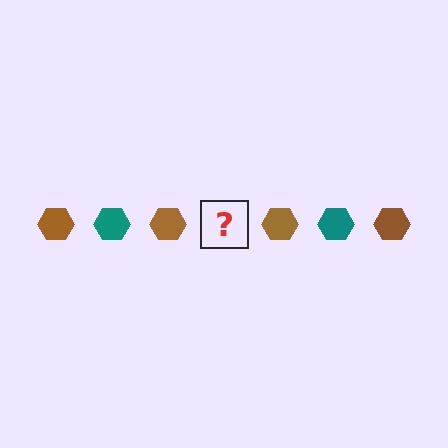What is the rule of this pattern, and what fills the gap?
The rule is that the pattern cycles through brown, teal hexagons. The gap should be filled with a teal hexagon.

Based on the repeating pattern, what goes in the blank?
The blank should be a teal hexagon.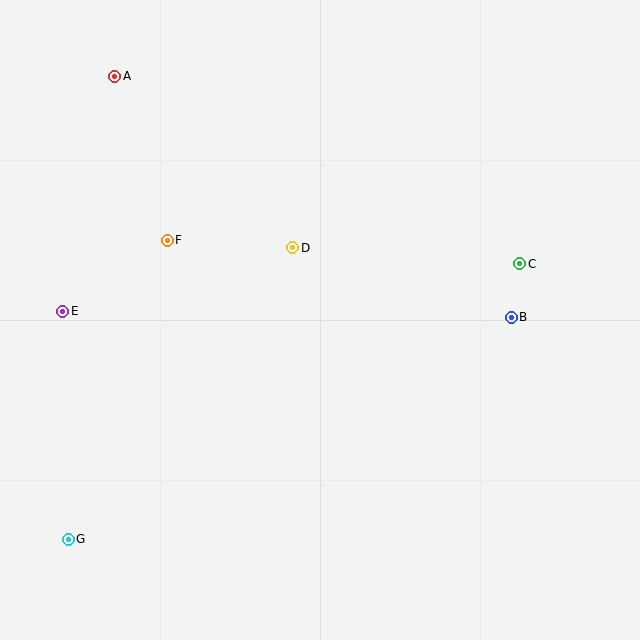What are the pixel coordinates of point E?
Point E is at (63, 311).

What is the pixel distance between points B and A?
The distance between B and A is 464 pixels.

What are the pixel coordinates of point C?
Point C is at (520, 264).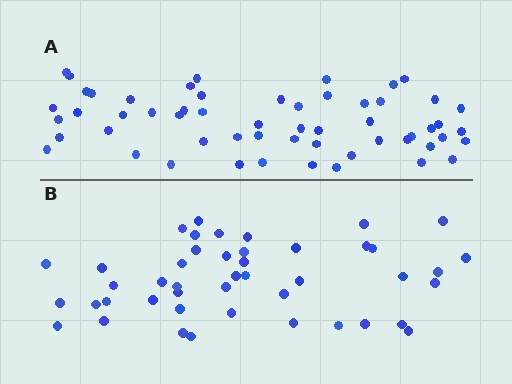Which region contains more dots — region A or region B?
Region A (the top region) has more dots.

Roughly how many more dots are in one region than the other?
Region A has roughly 12 or so more dots than region B.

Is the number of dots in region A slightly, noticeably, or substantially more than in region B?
Region A has only slightly more — the two regions are fairly close. The ratio is roughly 1.2 to 1.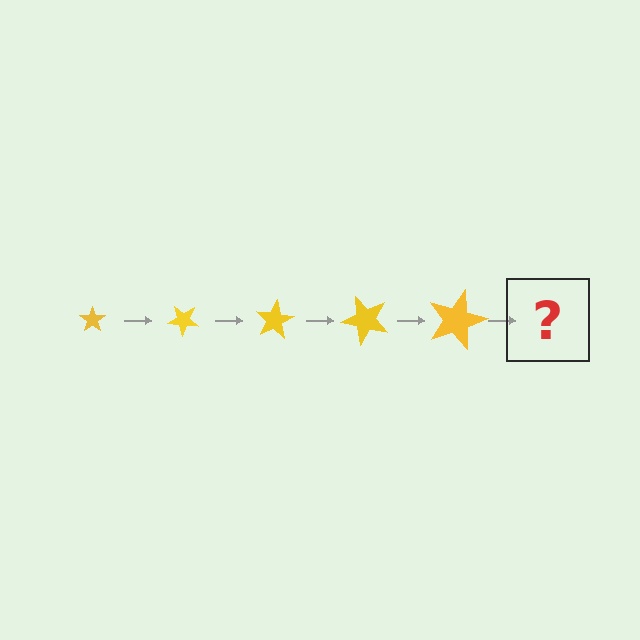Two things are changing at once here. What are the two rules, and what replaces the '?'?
The two rules are that the star grows larger each step and it rotates 40 degrees each step. The '?' should be a star, larger than the previous one and rotated 200 degrees from the start.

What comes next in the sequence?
The next element should be a star, larger than the previous one and rotated 200 degrees from the start.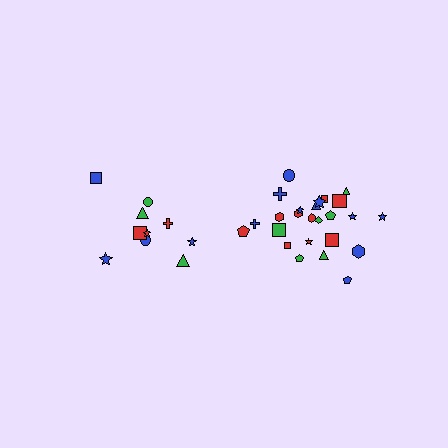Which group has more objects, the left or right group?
The right group.